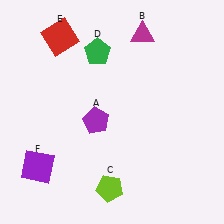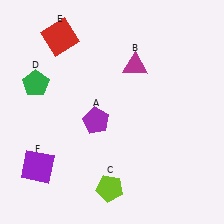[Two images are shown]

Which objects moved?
The objects that moved are: the magenta triangle (B), the green pentagon (D).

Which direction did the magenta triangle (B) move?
The magenta triangle (B) moved down.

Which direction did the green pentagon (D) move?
The green pentagon (D) moved left.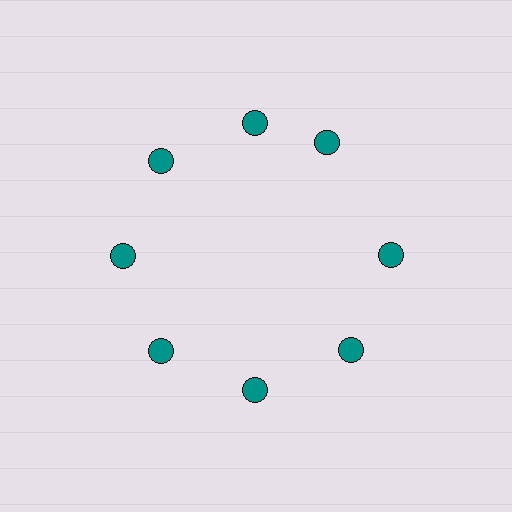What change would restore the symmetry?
The symmetry would be restored by rotating it back into even spacing with its neighbors so that all 8 circles sit at equal angles and equal distance from the center.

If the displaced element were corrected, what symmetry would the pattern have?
It would have 8-fold rotational symmetry — the pattern would map onto itself every 45 degrees.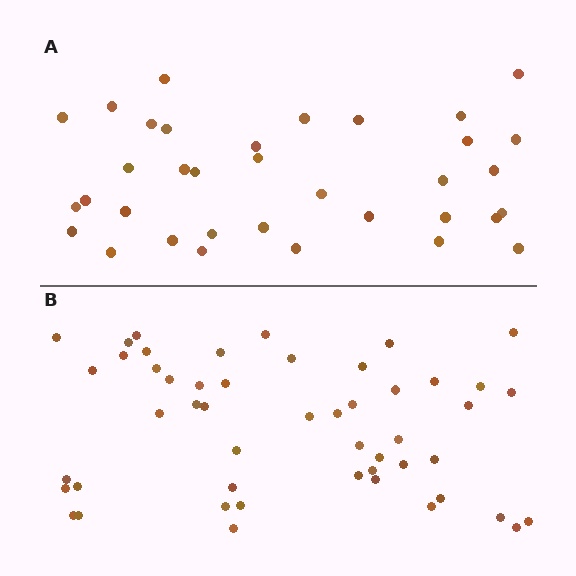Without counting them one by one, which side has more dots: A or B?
Region B (the bottom region) has more dots.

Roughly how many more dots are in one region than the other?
Region B has approximately 15 more dots than region A.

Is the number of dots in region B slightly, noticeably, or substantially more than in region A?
Region B has noticeably more, but not dramatically so. The ratio is roughly 1.4 to 1.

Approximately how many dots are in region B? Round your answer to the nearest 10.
About 50 dots.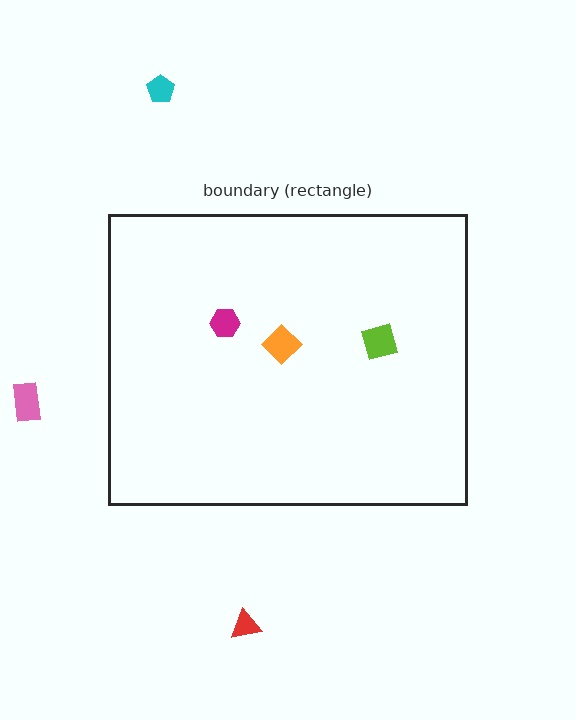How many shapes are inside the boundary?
3 inside, 3 outside.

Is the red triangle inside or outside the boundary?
Outside.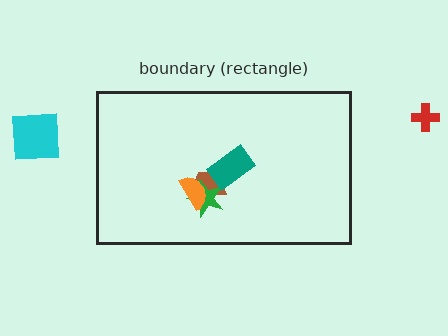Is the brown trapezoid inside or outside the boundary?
Inside.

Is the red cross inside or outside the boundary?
Outside.